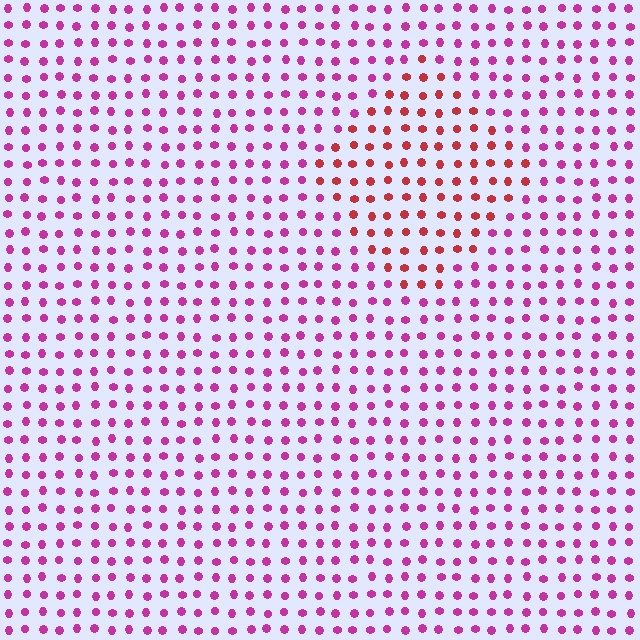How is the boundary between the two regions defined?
The boundary is defined purely by a slight shift in hue (about 42 degrees). Spacing, size, and orientation are identical on both sides.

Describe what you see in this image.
The image is filled with small magenta elements in a uniform arrangement. A diamond-shaped region is visible where the elements are tinted to a slightly different hue, forming a subtle color boundary.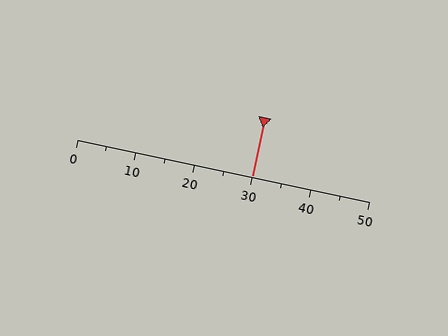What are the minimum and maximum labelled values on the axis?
The axis runs from 0 to 50.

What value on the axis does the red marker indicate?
The marker indicates approximately 30.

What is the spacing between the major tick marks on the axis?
The major ticks are spaced 10 apart.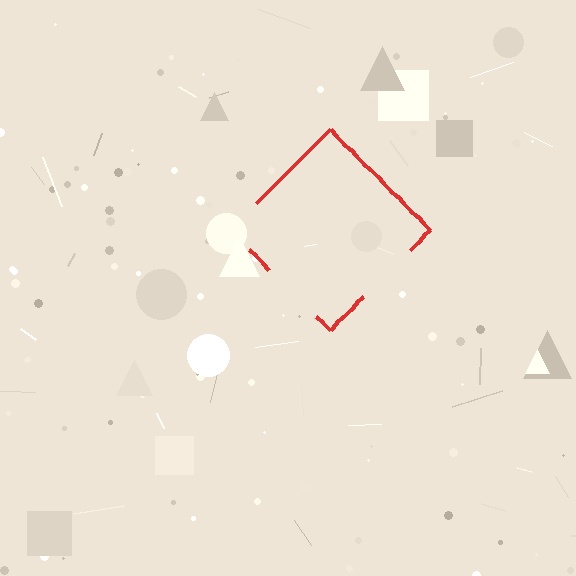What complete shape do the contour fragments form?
The contour fragments form a diamond.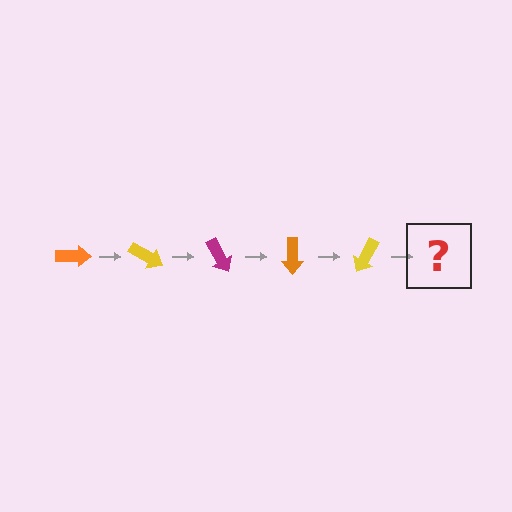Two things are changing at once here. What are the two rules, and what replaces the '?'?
The two rules are that it rotates 30 degrees each step and the color cycles through orange, yellow, and magenta. The '?' should be a magenta arrow, rotated 150 degrees from the start.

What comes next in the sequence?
The next element should be a magenta arrow, rotated 150 degrees from the start.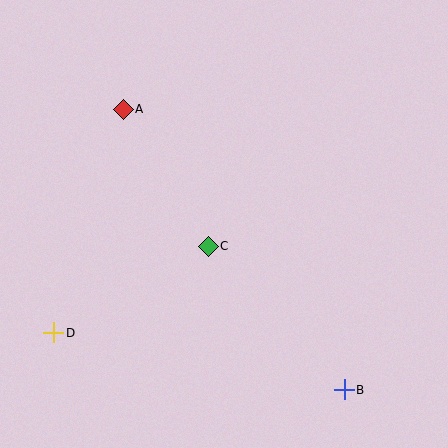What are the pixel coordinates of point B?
Point B is at (344, 390).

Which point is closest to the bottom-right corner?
Point B is closest to the bottom-right corner.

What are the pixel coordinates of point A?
Point A is at (123, 109).